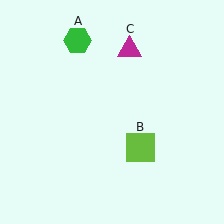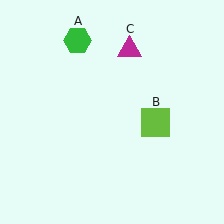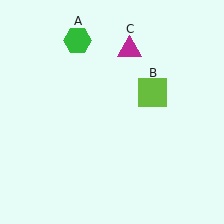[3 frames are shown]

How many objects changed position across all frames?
1 object changed position: lime square (object B).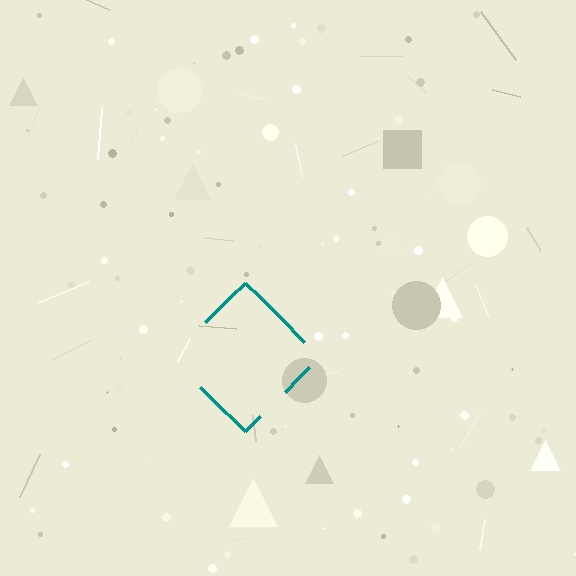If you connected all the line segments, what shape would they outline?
They would outline a diamond.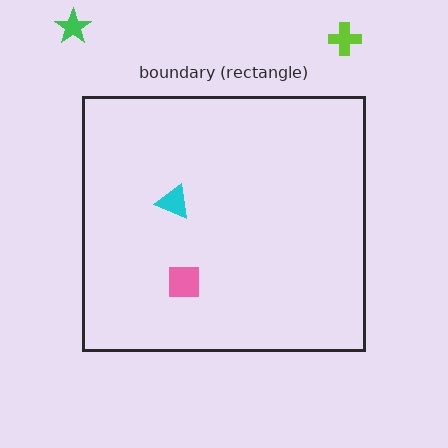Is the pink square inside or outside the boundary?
Inside.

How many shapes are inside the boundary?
2 inside, 2 outside.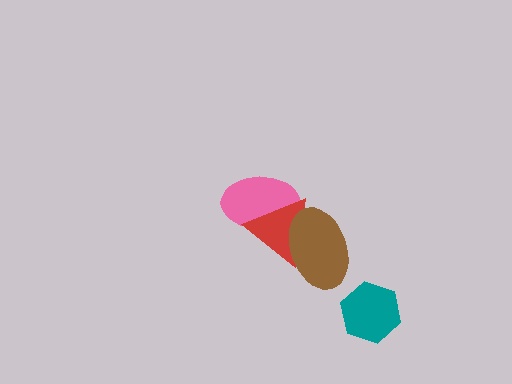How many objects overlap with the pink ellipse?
1 object overlaps with the pink ellipse.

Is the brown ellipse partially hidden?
No, no other shape covers it.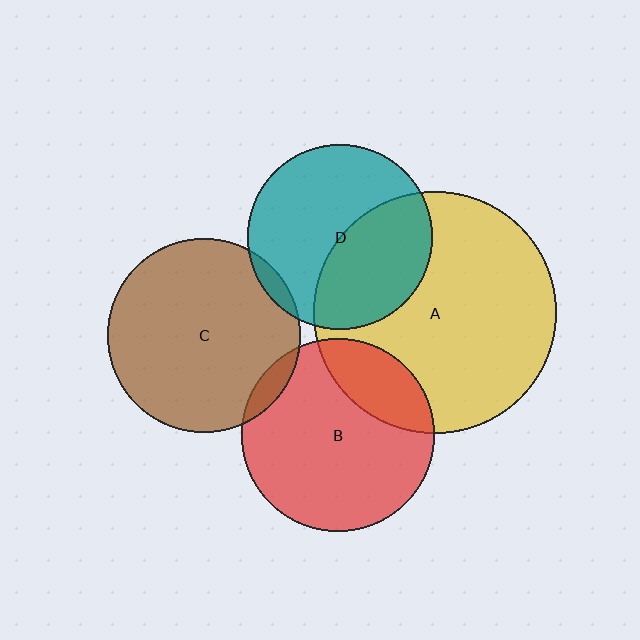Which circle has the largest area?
Circle A (yellow).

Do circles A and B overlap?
Yes.